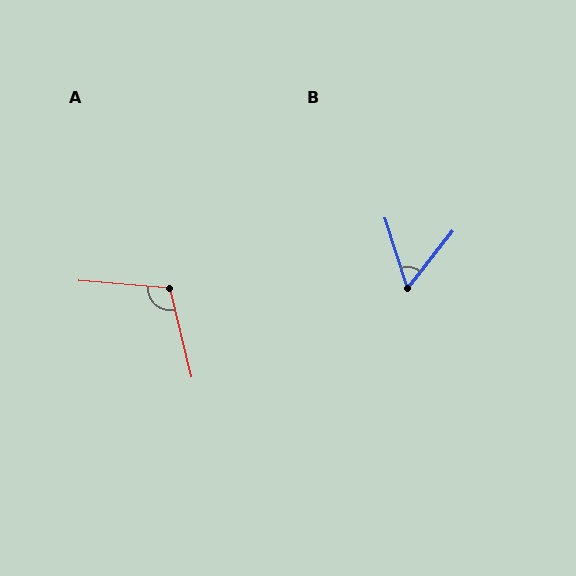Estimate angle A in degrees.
Approximately 108 degrees.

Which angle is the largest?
A, at approximately 108 degrees.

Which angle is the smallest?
B, at approximately 56 degrees.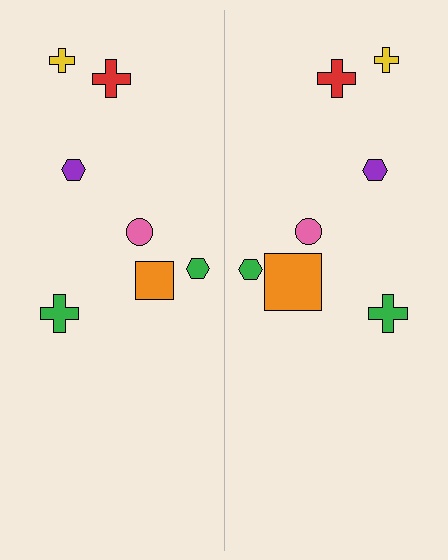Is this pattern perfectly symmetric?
No, the pattern is not perfectly symmetric. The orange square on the right side has a different size than its mirror counterpart.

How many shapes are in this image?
There are 14 shapes in this image.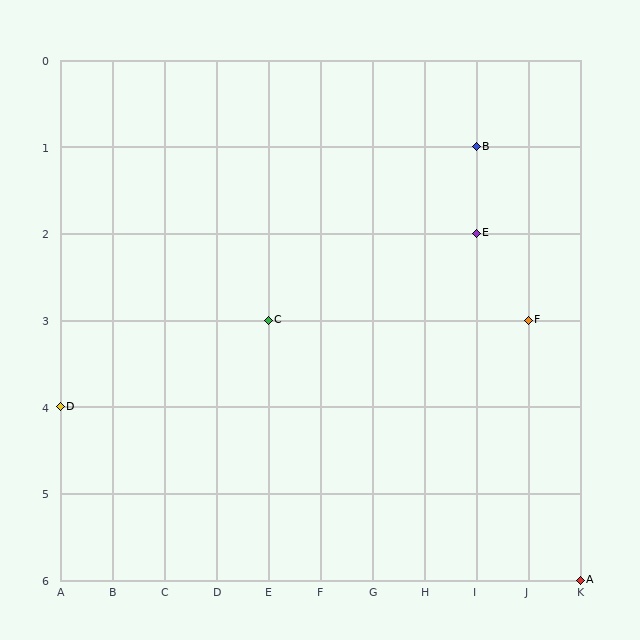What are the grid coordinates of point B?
Point B is at grid coordinates (I, 1).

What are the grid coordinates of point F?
Point F is at grid coordinates (J, 3).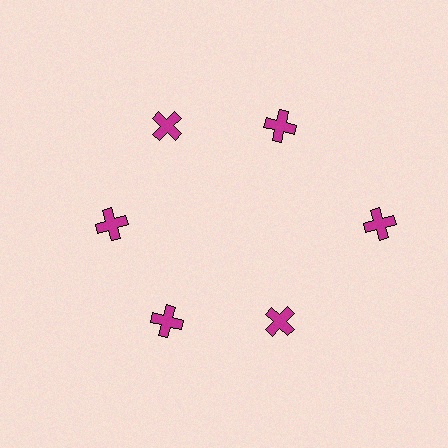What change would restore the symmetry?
The symmetry would be restored by moving it inward, back onto the ring so that all 6 crosses sit at equal angles and equal distance from the center.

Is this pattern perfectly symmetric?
No. The 6 magenta crosses are arranged in a ring, but one element near the 3 o'clock position is pushed outward from the center, breaking the 6-fold rotational symmetry.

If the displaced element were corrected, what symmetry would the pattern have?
It would have 6-fold rotational symmetry — the pattern would map onto itself every 60 degrees.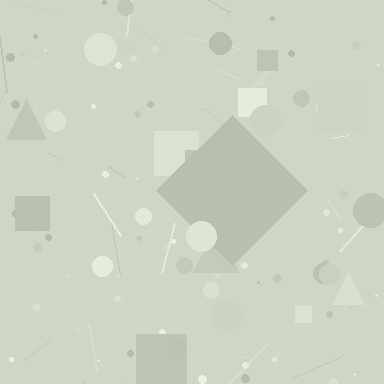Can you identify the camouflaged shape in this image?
The camouflaged shape is a diamond.